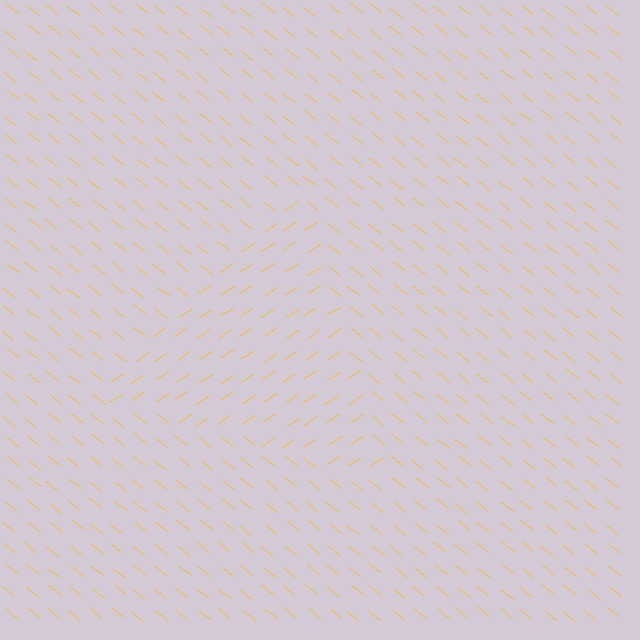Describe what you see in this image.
The image is filled with small yellow line segments. A triangle region in the image has lines oriented differently from the surrounding lines, creating a visible texture boundary.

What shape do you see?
I see a triangle.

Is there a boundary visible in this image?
Yes, there is a texture boundary formed by a change in line orientation.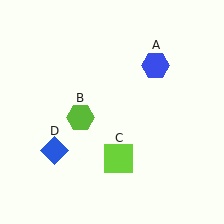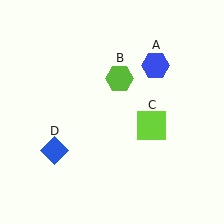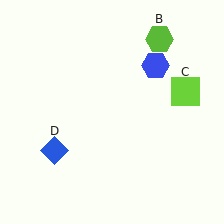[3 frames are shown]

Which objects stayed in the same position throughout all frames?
Blue hexagon (object A) and blue diamond (object D) remained stationary.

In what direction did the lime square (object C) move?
The lime square (object C) moved up and to the right.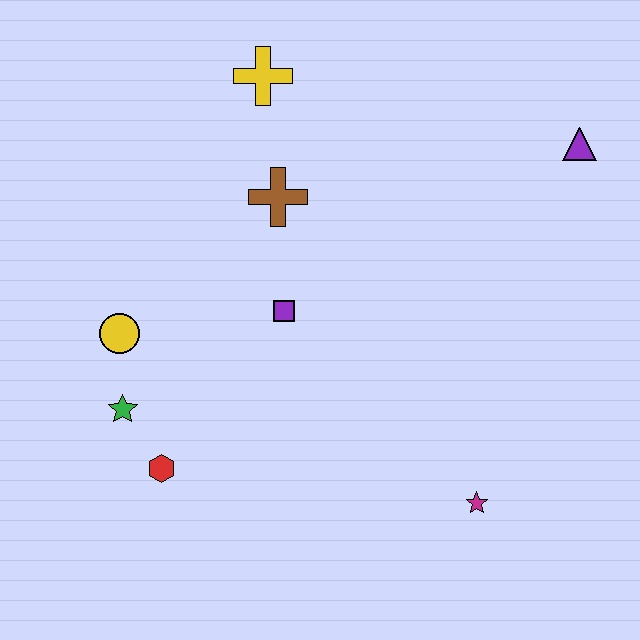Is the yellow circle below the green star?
No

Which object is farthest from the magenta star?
The yellow cross is farthest from the magenta star.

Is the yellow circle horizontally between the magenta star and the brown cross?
No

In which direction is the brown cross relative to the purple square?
The brown cross is above the purple square.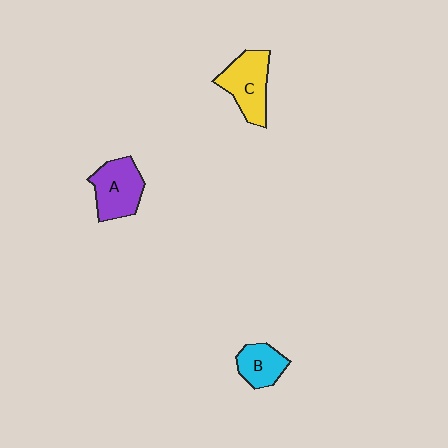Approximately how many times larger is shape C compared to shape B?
Approximately 1.5 times.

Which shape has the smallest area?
Shape B (cyan).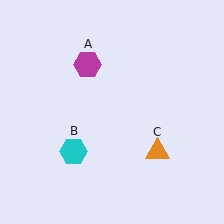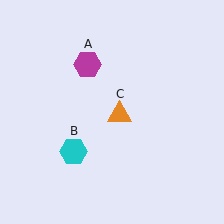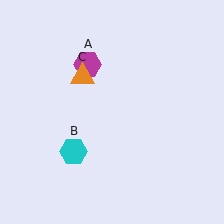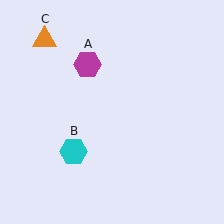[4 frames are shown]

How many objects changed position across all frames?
1 object changed position: orange triangle (object C).